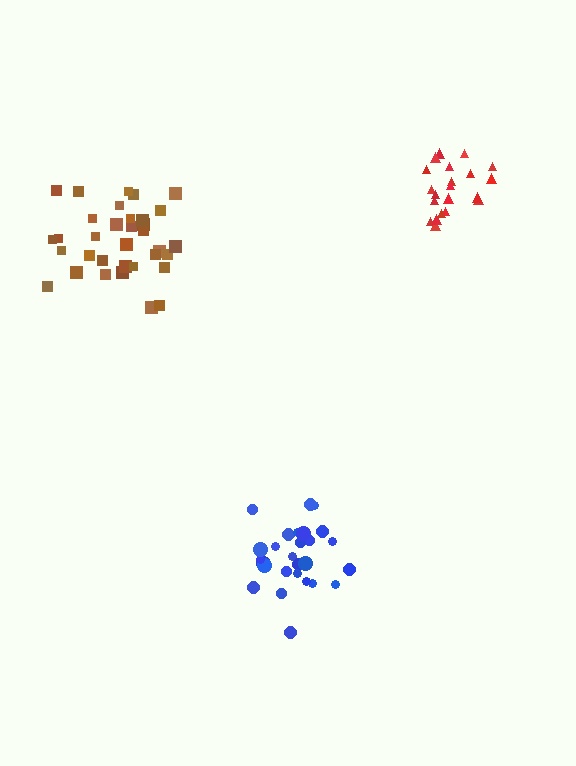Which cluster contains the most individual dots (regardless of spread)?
Brown (34).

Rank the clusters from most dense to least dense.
red, brown, blue.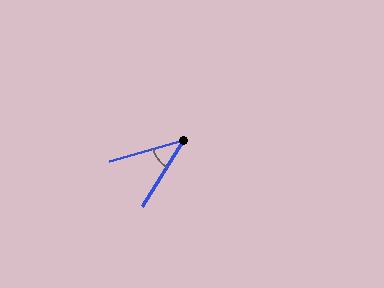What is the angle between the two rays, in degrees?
Approximately 43 degrees.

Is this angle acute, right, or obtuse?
It is acute.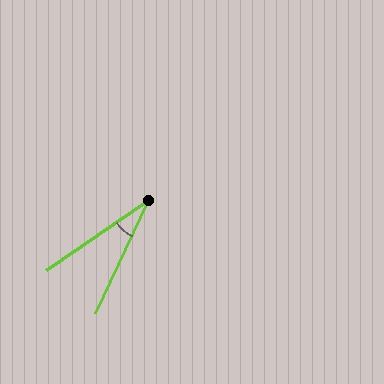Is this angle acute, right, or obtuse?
It is acute.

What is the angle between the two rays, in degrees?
Approximately 31 degrees.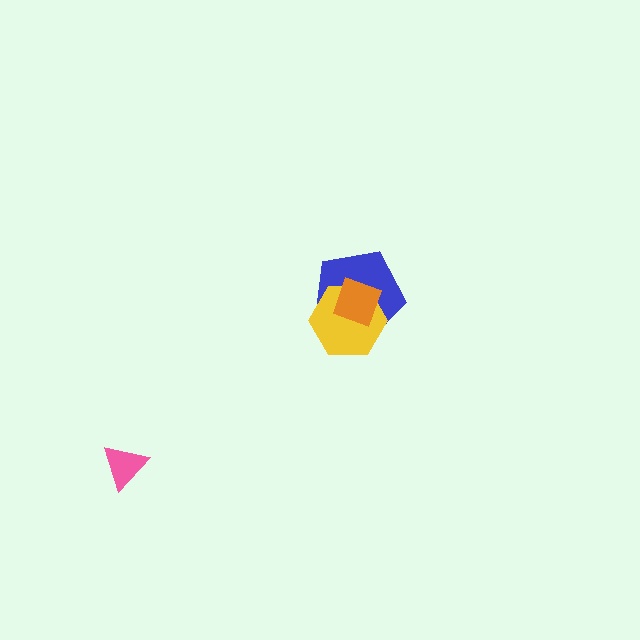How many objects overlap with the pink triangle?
0 objects overlap with the pink triangle.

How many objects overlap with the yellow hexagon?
2 objects overlap with the yellow hexagon.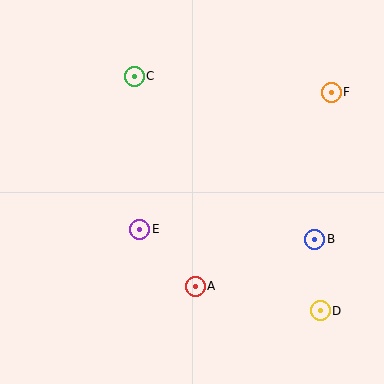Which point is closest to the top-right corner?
Point F is closest to the top-right corner.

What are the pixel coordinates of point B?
Point B is at (315, 239).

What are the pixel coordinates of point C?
Point C is at (134, 76).